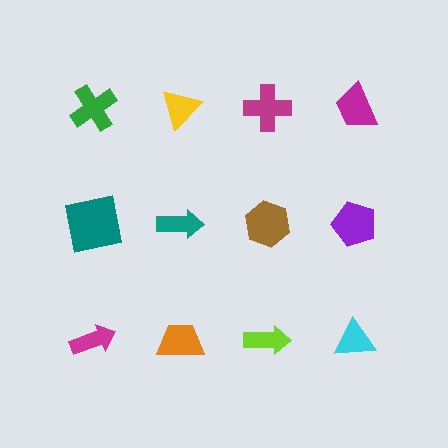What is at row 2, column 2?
A teal arrow.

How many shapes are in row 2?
4 shapes.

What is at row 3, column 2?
An orange trapezoid.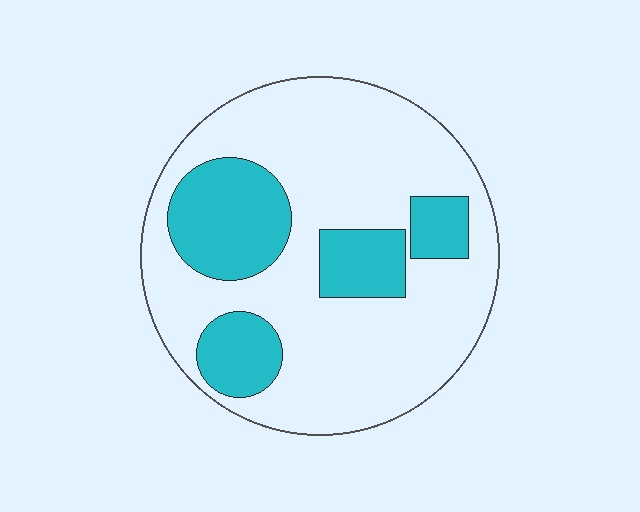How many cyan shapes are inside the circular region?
4.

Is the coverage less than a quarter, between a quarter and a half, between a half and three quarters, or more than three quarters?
Between a quarter and a half.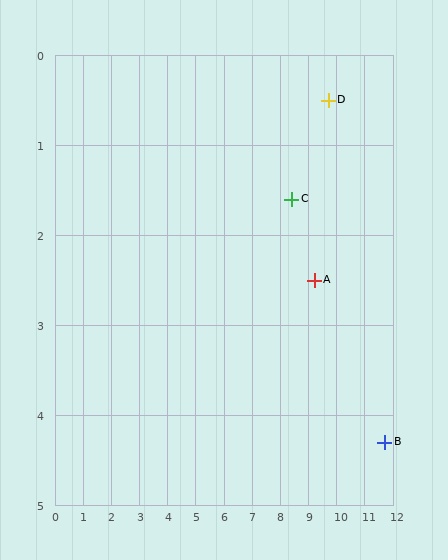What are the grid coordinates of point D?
Point D is at approximately (9.7, 0.5).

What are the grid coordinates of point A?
Point A is at approximately (9.2, 2.5).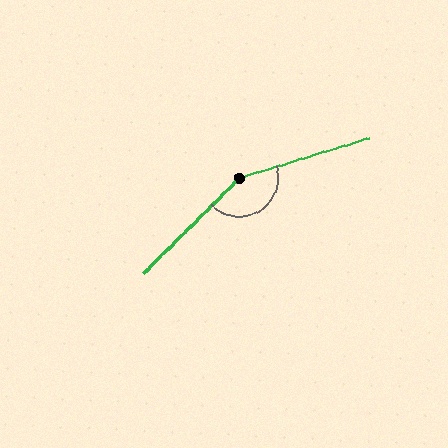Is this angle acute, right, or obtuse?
It is obtuse.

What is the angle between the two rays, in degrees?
Approximately 152 degrees.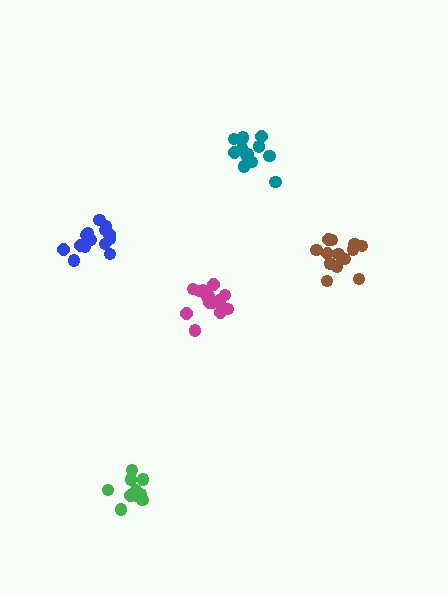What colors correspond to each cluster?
The clusters are colored: teal, brown, blue, green, magenta.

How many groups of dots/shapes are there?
There are 5 groups.